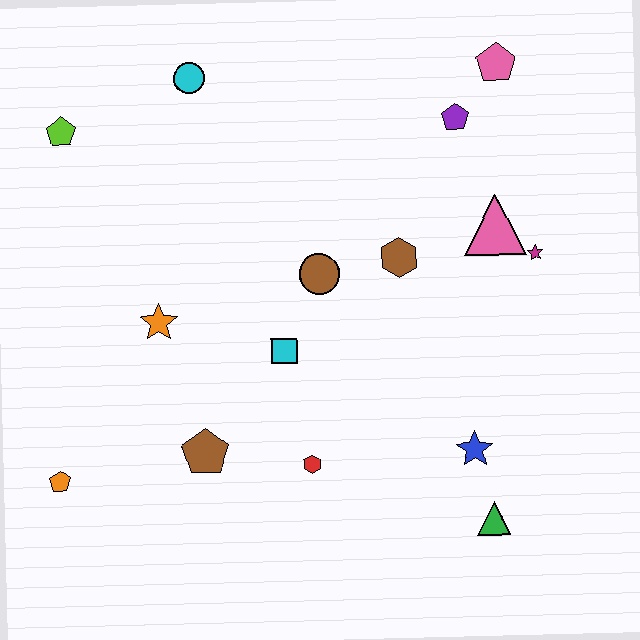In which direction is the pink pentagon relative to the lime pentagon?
The pink pentagon is to the right of the lime pentagon.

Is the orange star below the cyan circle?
Yes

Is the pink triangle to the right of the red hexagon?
Yes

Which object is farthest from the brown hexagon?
The orange pentagon is farthest from the brown hexagon.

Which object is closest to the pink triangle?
The magenta star is closest to the pink triangle.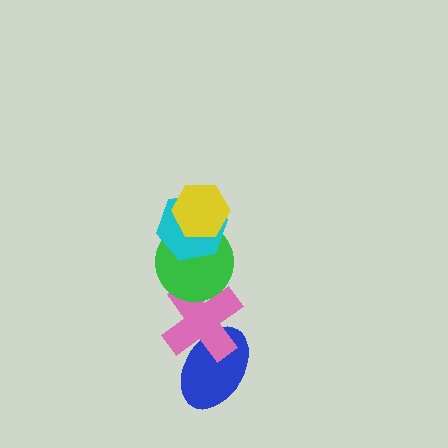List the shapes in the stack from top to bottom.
From top to bottom: the yellow hexagon, the cyan hexagon, the green circle, the pink cross, the blue ellipse.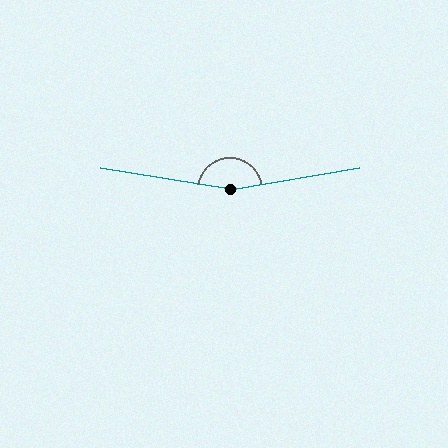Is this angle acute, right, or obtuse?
It is obtuse.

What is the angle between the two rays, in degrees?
Approximately 161 degrees.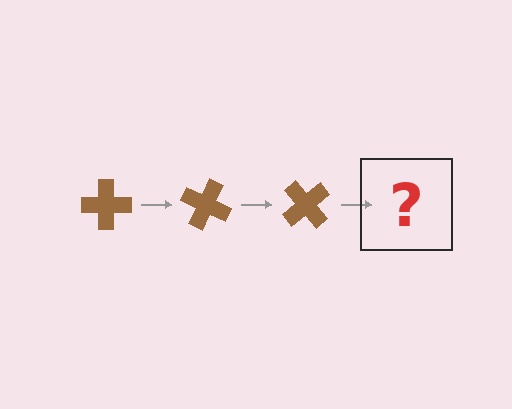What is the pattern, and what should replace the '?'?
The pattern is that the cross rotates 25 degrees each step. The '?' should be a brown cross rotated 75 degrees.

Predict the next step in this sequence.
The next step is a brown cross rotated 75 degrees.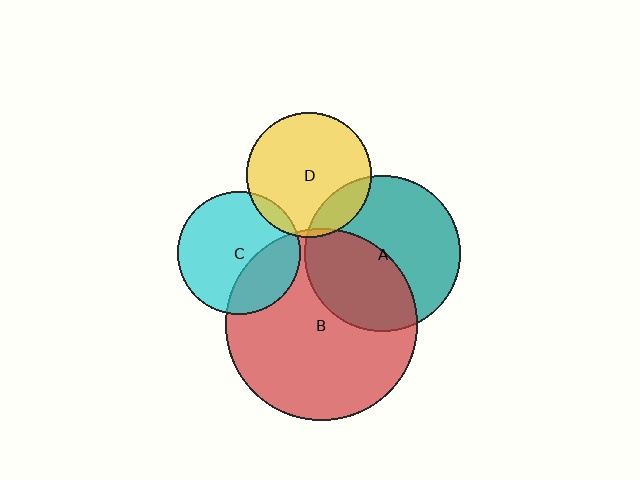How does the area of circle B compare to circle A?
Approximately 1.5 times.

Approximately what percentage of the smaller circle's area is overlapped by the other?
Approximately 30%.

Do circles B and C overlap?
Yes.